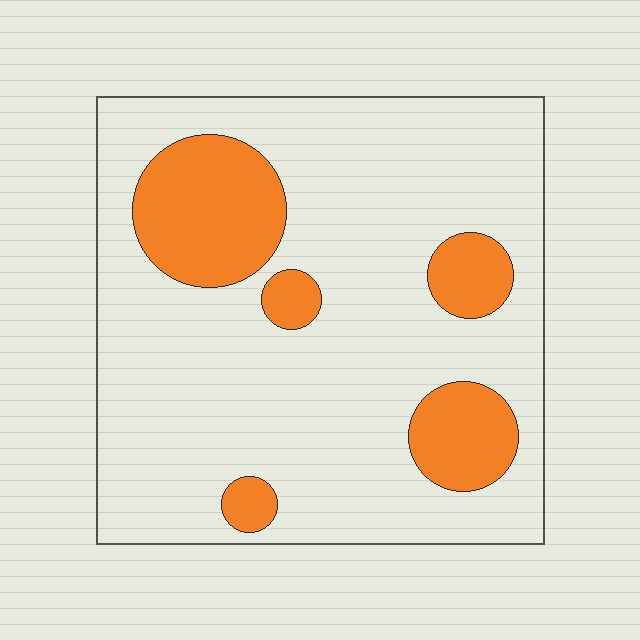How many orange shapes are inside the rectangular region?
5.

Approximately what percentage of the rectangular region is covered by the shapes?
Approximately 20%.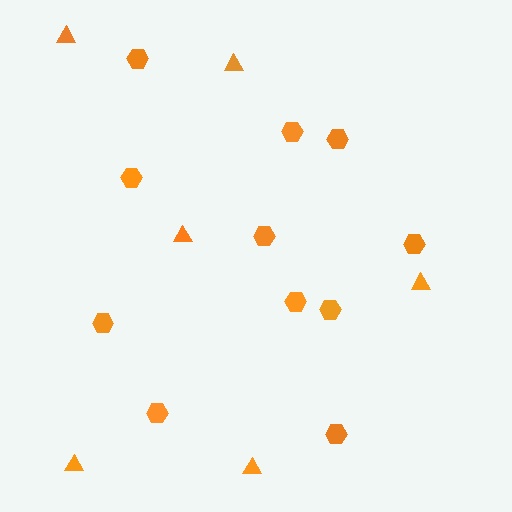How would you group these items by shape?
There are 2 groups: one group of hexagons (11) and one group of triangles (6).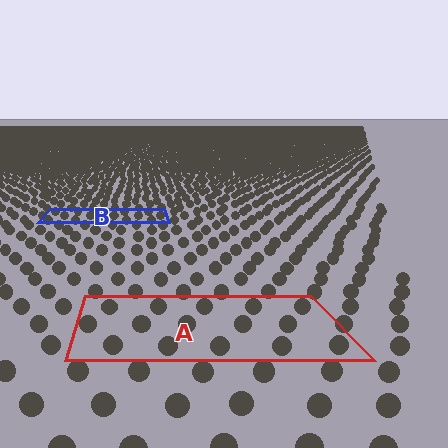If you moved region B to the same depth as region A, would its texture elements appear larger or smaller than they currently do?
They would appear larger. At a closer depth, the same texture elements are projected at a bigger on-screen size.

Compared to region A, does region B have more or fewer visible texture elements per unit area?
Region B has more texture elements per unit area — they are packed more densely because it is farther away.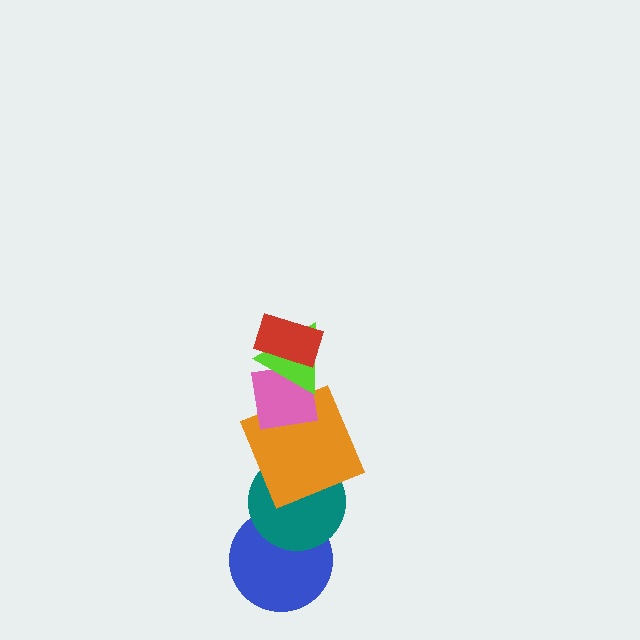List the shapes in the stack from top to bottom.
From top to bottom: the red rectangle, the lime triangle, the pink square, the orange square, the teal circle, the blue circle.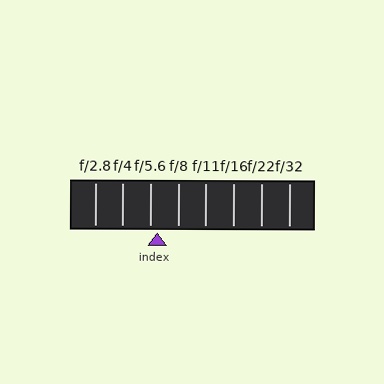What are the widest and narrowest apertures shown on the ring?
The widest aperture shown is f/2.8 and the narrowest is f/32.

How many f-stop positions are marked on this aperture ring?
There are 8 f-stop positions marked.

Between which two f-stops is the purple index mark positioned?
The index mark is between f/5.6 and f/8.